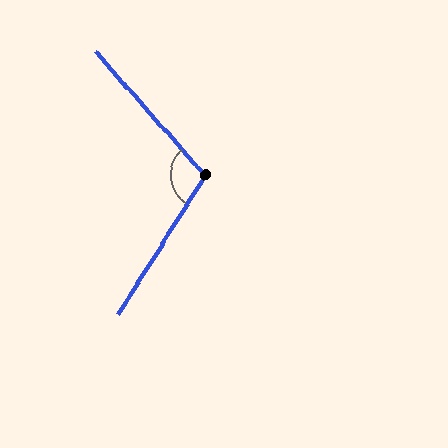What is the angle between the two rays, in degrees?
Approximately 107 degrees.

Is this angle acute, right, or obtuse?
It is obtuse.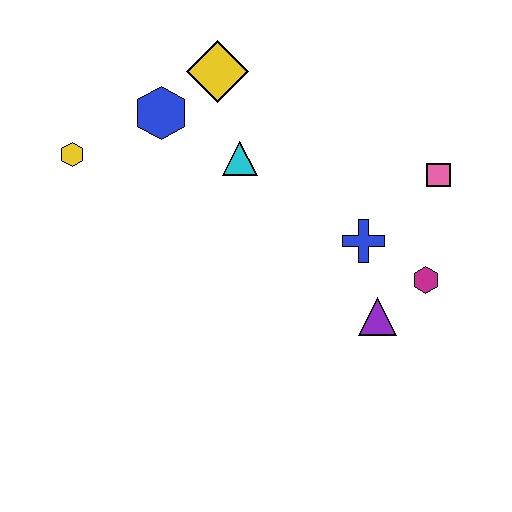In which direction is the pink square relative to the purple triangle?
The pink square is above the purple triangle.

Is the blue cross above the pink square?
No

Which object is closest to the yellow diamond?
The blue hexagon is closest to the yellow diamond.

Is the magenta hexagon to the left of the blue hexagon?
No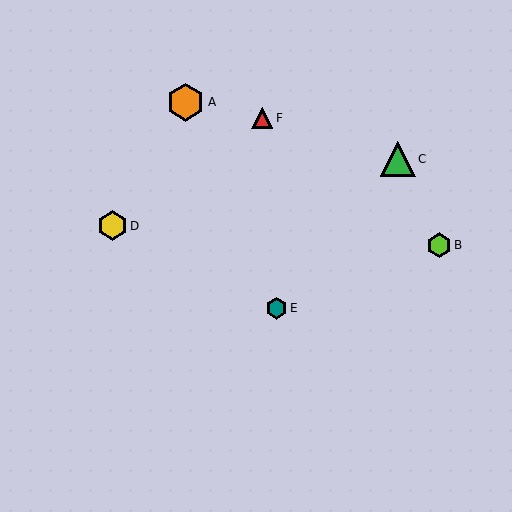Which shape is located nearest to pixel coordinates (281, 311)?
The teal hexagon (labeled E) at (277, 308) is nearest to that location.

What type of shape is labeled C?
Shape C is a green triangle.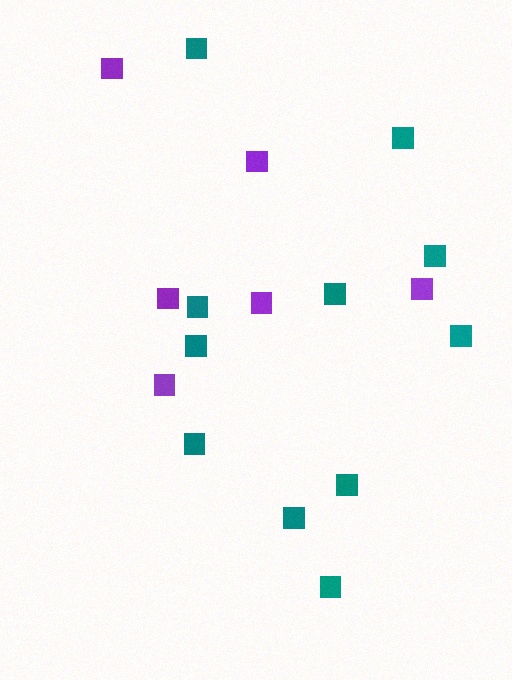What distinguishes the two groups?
There are 2 groups: one group of purple squares (6) and one group of teal squares (11).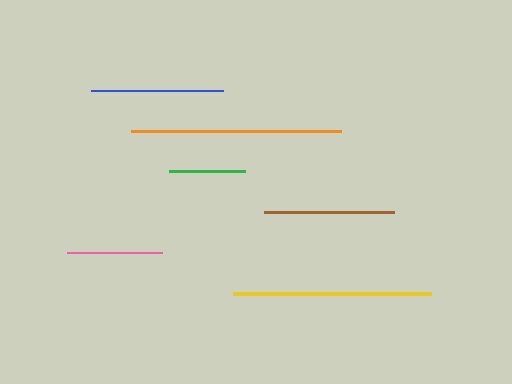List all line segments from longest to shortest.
From longest to shortest: orange, yellow, blue, brown, pink, green.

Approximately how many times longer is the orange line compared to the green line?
The orange line is approximately 2.7 times the length of the green line.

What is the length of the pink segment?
The pink segment is approximately 96 pixels long.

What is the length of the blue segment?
The blue segment is approximately 133 pixels long.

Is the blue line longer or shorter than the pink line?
The blue line is longer than the pink line.